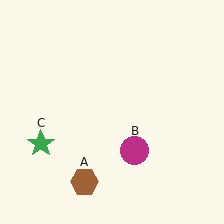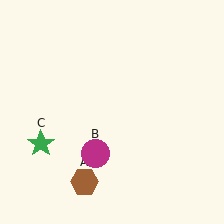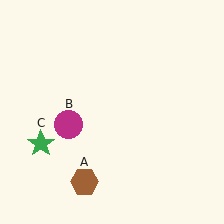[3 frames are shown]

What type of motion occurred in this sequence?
The magenta circle (object B) rotated clockwise around the center of the scene.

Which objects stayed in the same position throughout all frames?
Brown hexagon (object A) and green star (object C) remained stationary.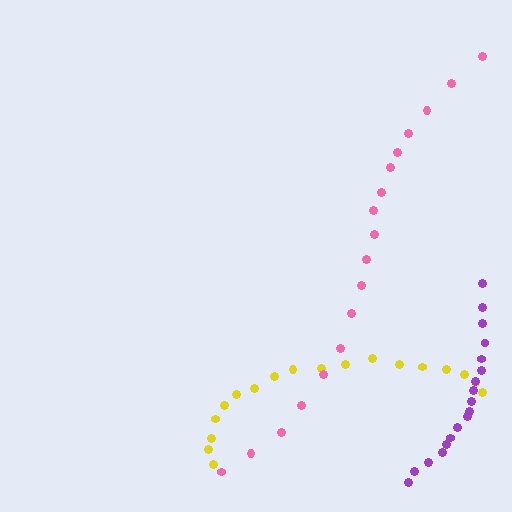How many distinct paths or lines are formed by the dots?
There are 3 distinct paths.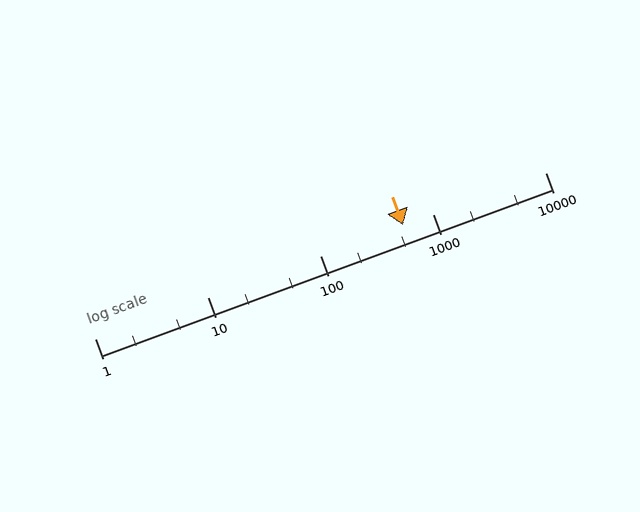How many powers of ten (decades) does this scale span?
The scale spans 4 decades, from 1 to 10000.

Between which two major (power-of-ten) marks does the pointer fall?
The pointer is between 100 and 1000.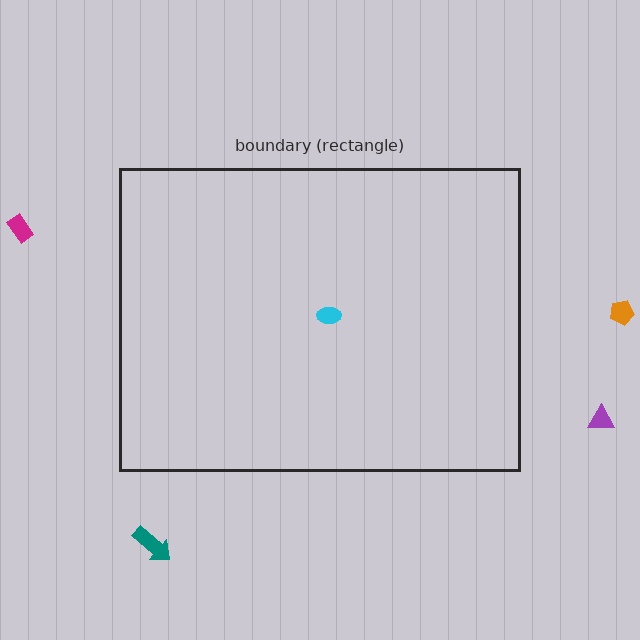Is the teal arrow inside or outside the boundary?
Outside.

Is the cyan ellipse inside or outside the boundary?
Inside.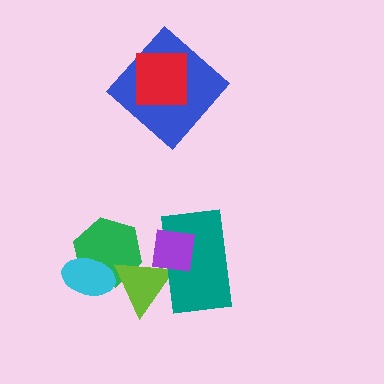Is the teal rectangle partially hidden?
Yes, it is partially covered by another shape.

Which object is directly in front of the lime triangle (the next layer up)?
The cyan ellipse is directly in front of the lime triangle.